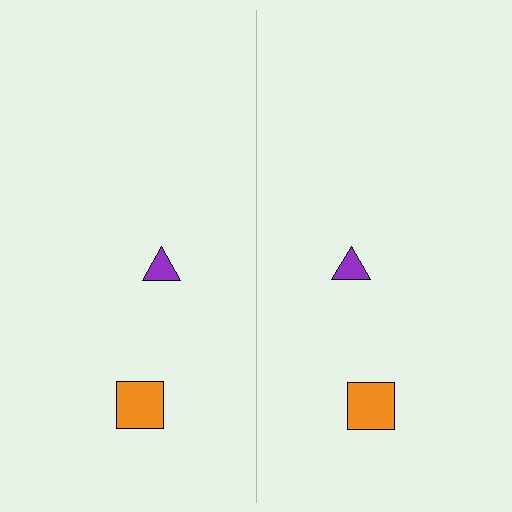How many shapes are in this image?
There are 4 shapes in this image.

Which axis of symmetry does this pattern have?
The pattern has a vertical axis of symmetry running through the center of the image.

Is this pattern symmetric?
Yes, this pattern has bilateral (reflection) symmetry.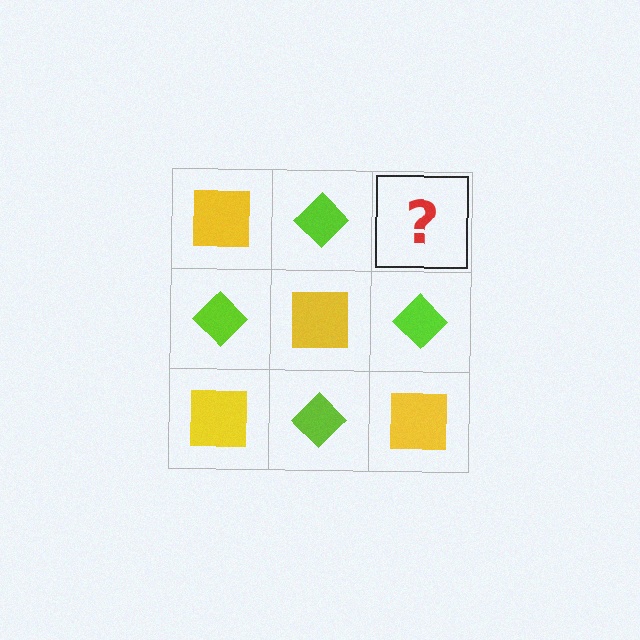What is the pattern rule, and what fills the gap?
The rule is that it alternates yellow square and lime diamond in a checkerboard pattern. The gap should be filled with a yellow square.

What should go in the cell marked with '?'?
The missing cell should contain a yellow square.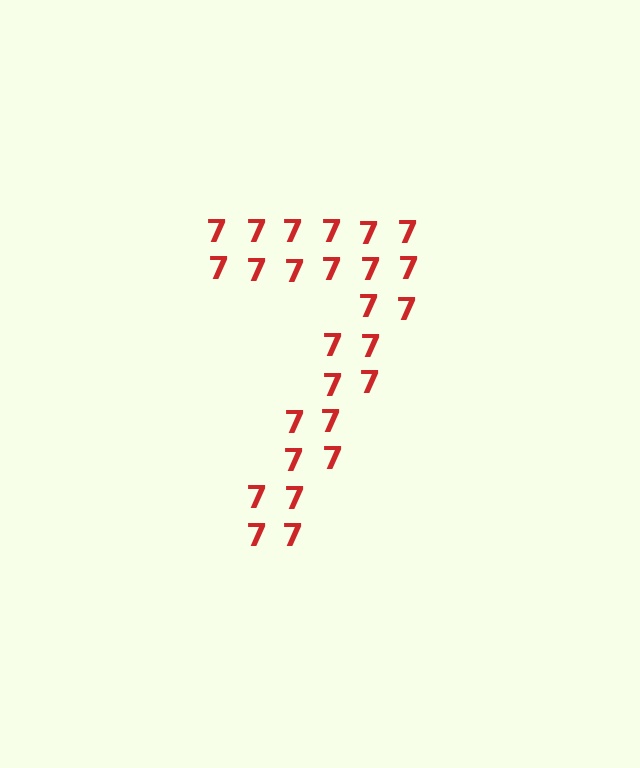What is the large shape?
The large shape is the digit 7.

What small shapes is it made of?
It is made of small digit 7's.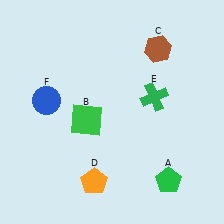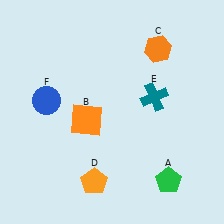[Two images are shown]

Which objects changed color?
B changed from green to orange. C changed from brown to orange. E changed from green to teal.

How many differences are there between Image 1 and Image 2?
There are 3 differences between the two images.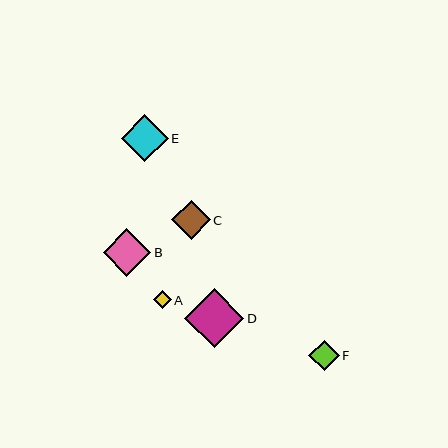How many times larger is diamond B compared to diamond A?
Diamond B is approximately 2.7 times the size of diamond A.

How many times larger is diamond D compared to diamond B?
Diamond D is approximately 1.2 times the size of diamond B.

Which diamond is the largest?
Diamond D is the largest with a size of approximately 59 pixels.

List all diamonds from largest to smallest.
From largest to smallest: D, B, E, C, F, A.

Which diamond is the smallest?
Diamond A is the smallest with a size of approximately 18 pixels.